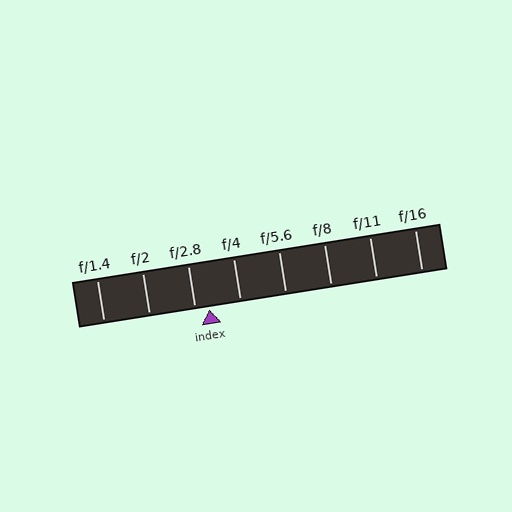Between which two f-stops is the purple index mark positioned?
The index mark is between f/2.8 and f/4.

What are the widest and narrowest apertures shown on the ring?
The widest aperture shown is f/1.4 and the narrowest is f/16.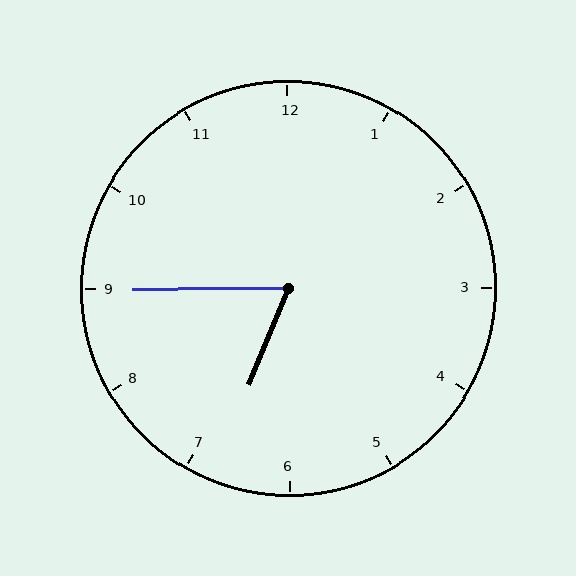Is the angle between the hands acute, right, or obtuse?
It is acute.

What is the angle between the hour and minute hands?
Approximately 68 degrees.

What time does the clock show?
6:45.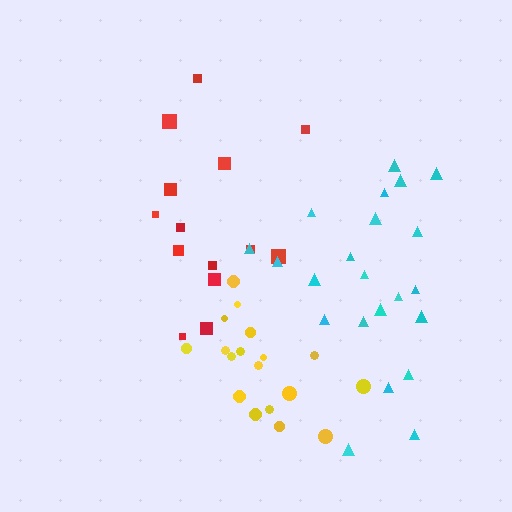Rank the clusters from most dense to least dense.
yellow, cyan, red.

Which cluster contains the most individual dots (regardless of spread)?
Cyan (22).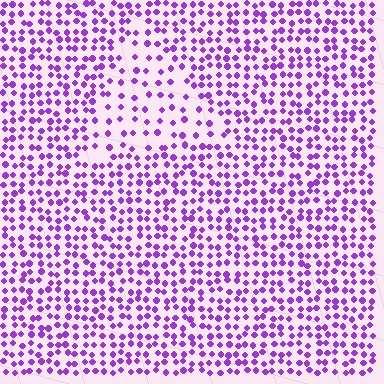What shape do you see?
I see a triangle.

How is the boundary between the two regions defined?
The boundary is defined by a change in element density (approximately 2.0x ratio). All elements are the same color, size, and shape.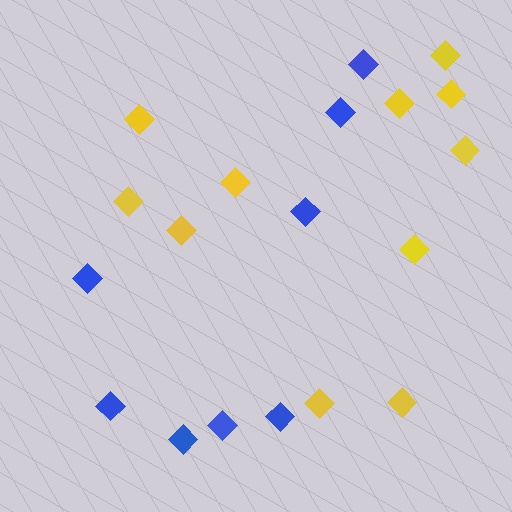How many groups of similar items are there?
There are 2 groups: one group of yellow diamonds (11) and one group of blue diamonds (8).